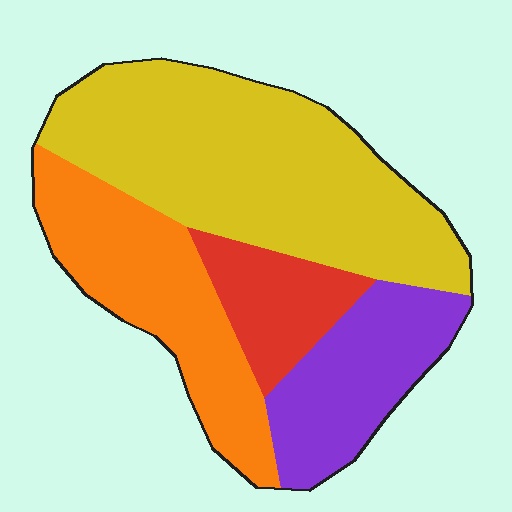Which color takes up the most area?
Yellow, at roughly 45%.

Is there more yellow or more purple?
Yellow.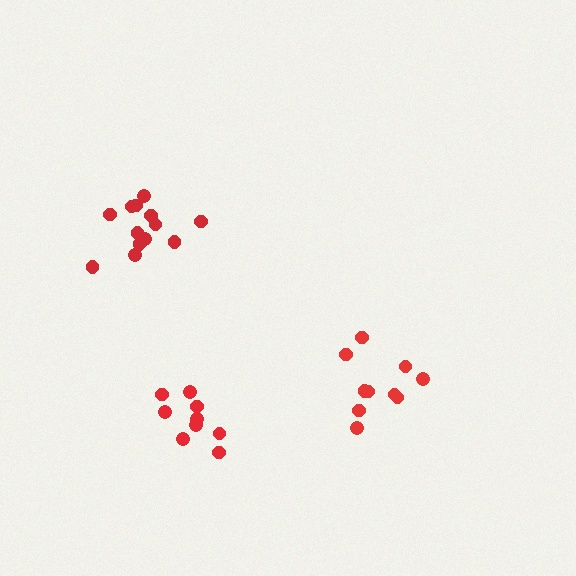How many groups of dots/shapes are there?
There are 3 groups.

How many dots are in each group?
Group 1: 9 dots, Group 2: 10 dots, Group 3: 13 dots (32 total).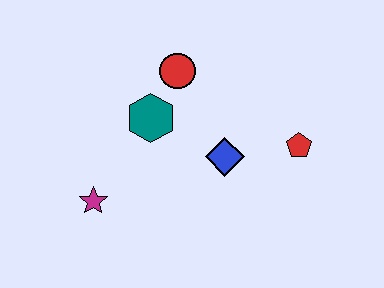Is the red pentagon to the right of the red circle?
Yes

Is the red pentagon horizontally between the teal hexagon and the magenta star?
No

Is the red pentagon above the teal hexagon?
No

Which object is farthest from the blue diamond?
The magenta star is farthest from the blue diamond.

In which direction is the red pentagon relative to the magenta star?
The red pentagon is to the right of the magenta star.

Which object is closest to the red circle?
The teal hexagon is closest to the red circle.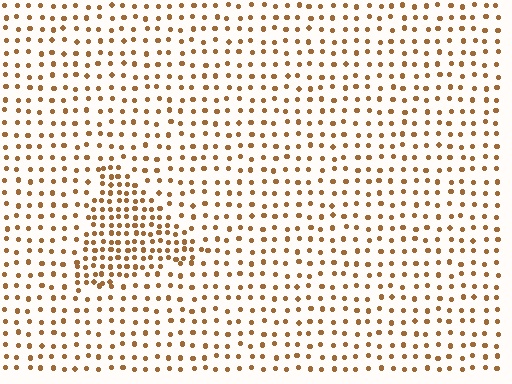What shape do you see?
I see a triangle.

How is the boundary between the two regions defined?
The boundary is defined by a change in element density (approximately 2.0x ratio). All elements are the same color, size, and shape.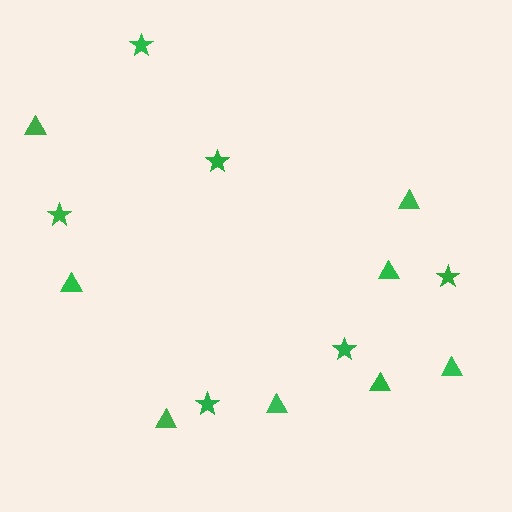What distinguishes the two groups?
There are 2 groups: one group of triangles (8) and one group of stars (6).